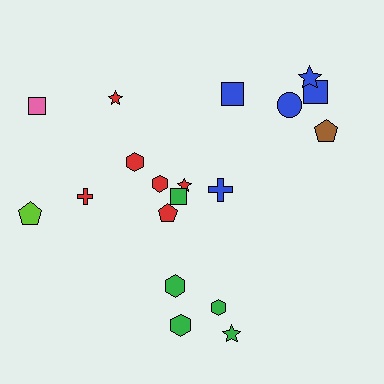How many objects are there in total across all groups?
There are 19 objects.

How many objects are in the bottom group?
There are 5 objects.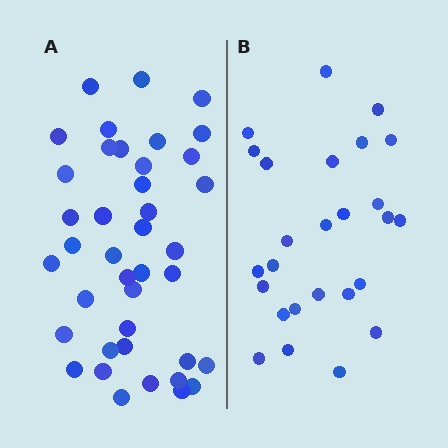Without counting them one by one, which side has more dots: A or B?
Region A (the left region) has more dots.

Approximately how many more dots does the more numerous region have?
Region A has approximately 15 more dots than region B.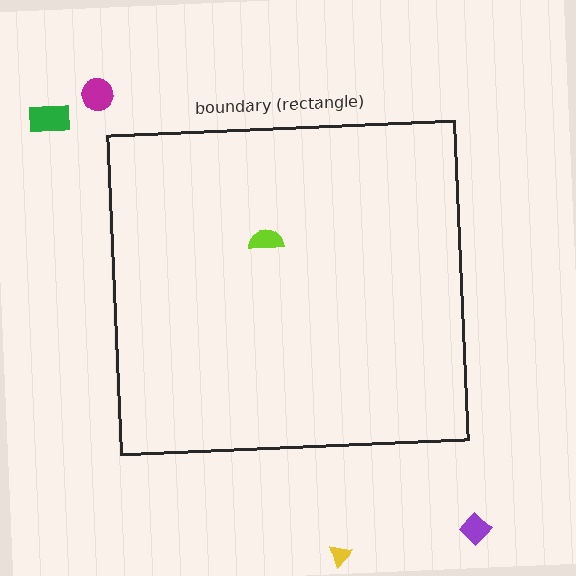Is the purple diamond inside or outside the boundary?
Outside.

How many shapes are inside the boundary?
1 inside, 4 outside.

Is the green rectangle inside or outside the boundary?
Outside.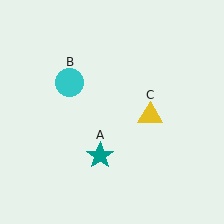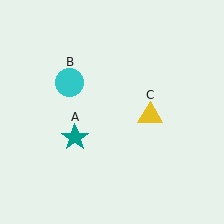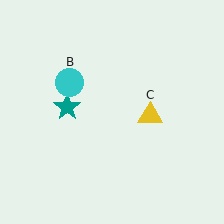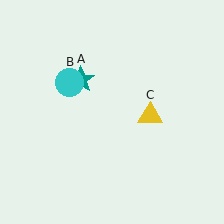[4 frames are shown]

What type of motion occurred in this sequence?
The teal star (object A) rotated clockwise around the center of the scene.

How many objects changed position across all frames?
1 object changed position: teal star (object A).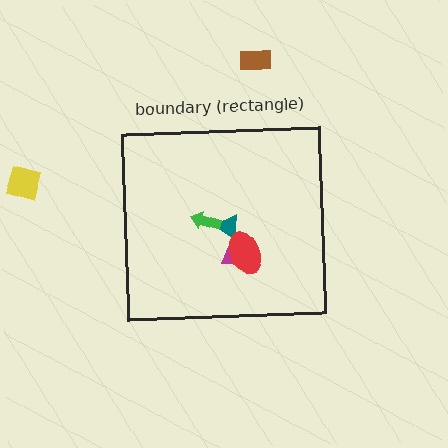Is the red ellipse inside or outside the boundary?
Inside.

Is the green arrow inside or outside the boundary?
Inside.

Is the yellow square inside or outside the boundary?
Outside.